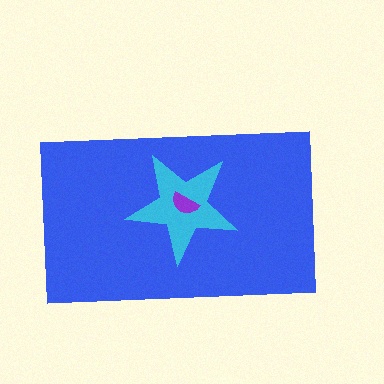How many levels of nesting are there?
3.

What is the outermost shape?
The blue rectangle.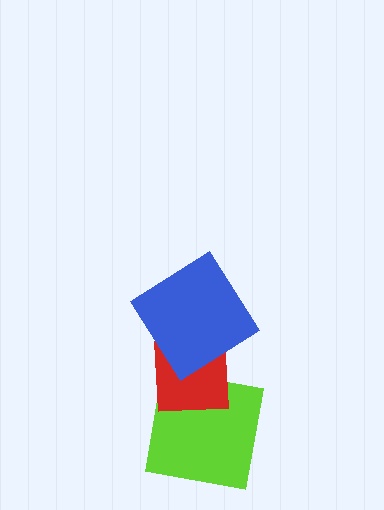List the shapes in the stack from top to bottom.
From top to bottom: the blue diamond, the red square, the lime square.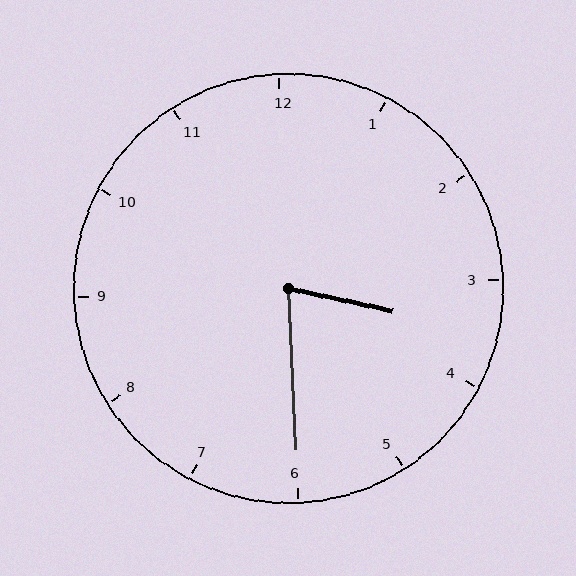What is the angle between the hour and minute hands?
Approximately 75 degrees.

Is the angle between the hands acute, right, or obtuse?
It is acute.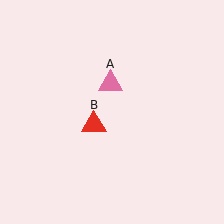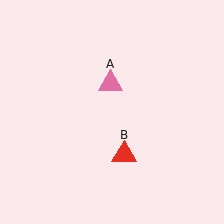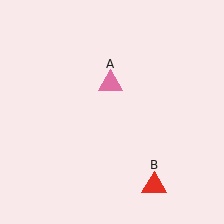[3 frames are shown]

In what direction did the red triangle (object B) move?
The red triangle (object B) moved down and to the right.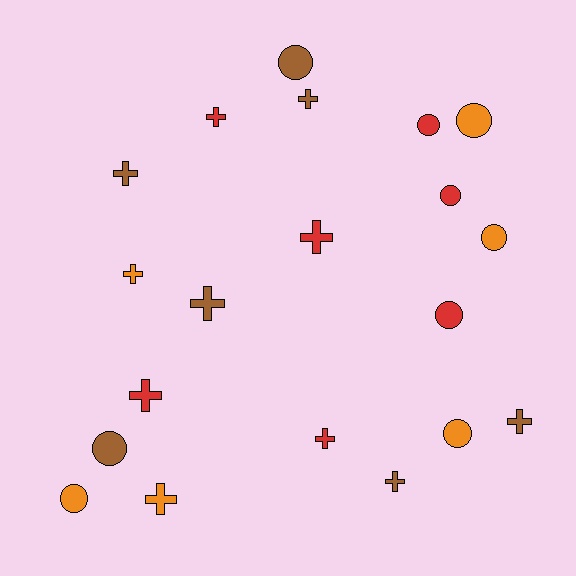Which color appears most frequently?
Red, with 7 objects.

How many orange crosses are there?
There are 2 orange crosses.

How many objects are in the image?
There are 20 objects.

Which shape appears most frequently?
Cross, with 11 objects.